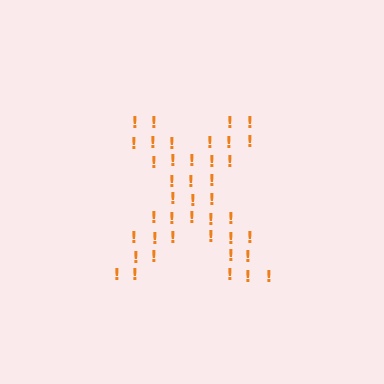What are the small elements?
The small elements are exclamation marks.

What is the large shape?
The large shape is the letter X.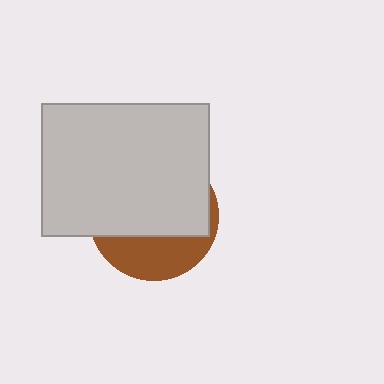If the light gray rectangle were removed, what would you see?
You would see the complete brown circle.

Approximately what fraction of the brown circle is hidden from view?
Roughly 68% of the brown circle is hidden behind the light gray rectangle.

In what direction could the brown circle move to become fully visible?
The brown circle could move down. That would shift it out from behind the light gray rectangle entirely.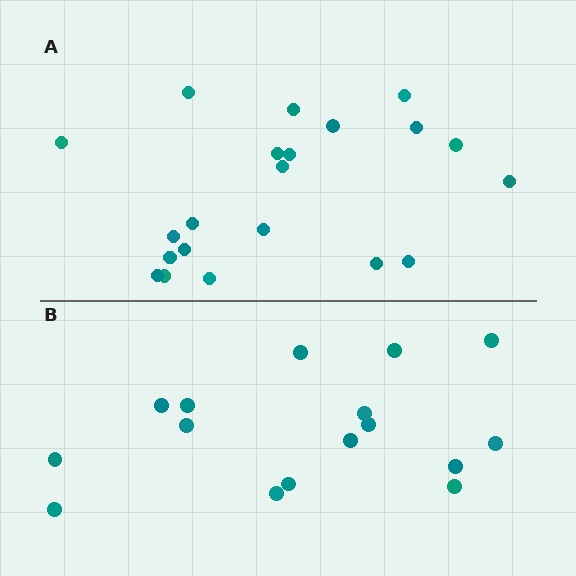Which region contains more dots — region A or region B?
Region A (the top region) has more dots.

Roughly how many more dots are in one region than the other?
Region A has about 5 more dots than region B.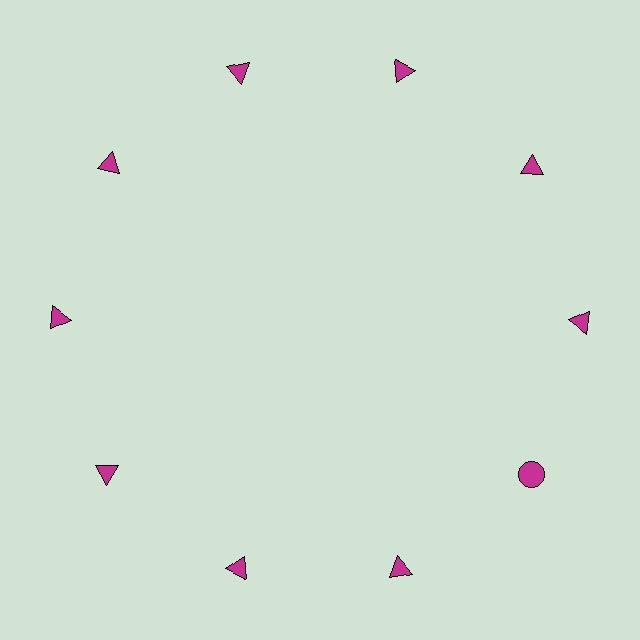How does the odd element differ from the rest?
It has a different shape: circle instead of triangle.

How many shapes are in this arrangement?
There are 10 shapes arranged in a ring pattern.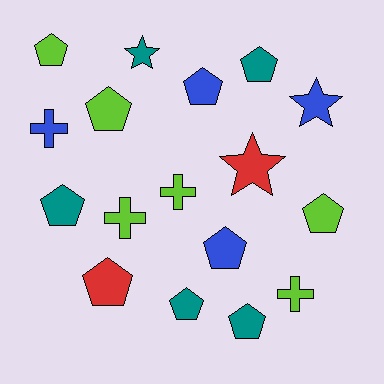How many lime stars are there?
There are no lime stars.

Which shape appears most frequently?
Pentagon, with 10 objects.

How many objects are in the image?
There are 17 objects.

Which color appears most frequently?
Lime, with 6 objects.